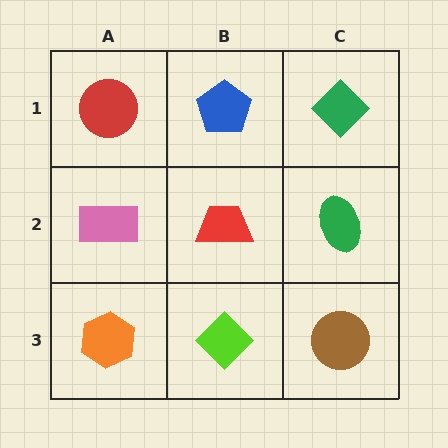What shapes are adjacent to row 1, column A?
A pink rectangle (row 2, column A), a blue pentagon (row 1, column B).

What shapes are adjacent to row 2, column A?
A red circle (row 1, column A), an orange hexagon (row 3, column A), a red trapezoid (row 2, column B).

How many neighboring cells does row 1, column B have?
3.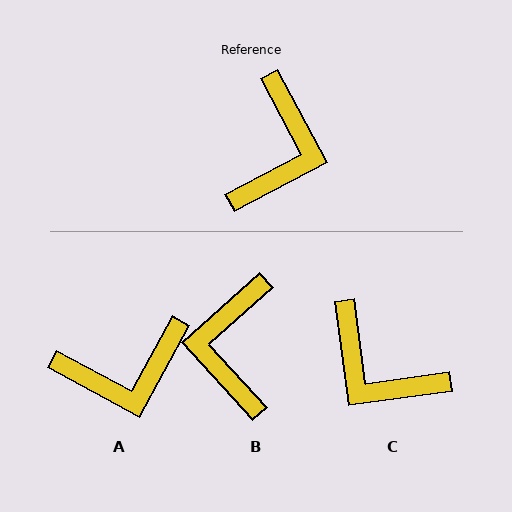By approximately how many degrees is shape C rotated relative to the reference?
Approximately 110 degrees clockwise.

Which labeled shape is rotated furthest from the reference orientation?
B, about 166 degrees away.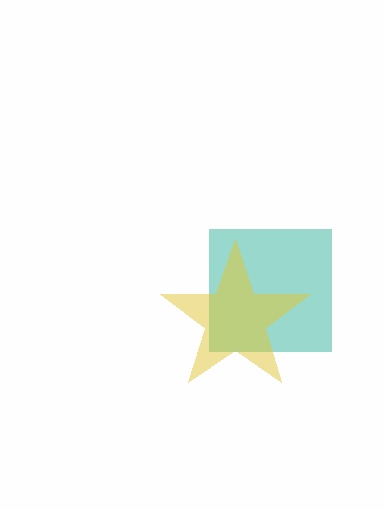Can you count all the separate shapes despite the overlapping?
Yes, there are 2 separate shapes.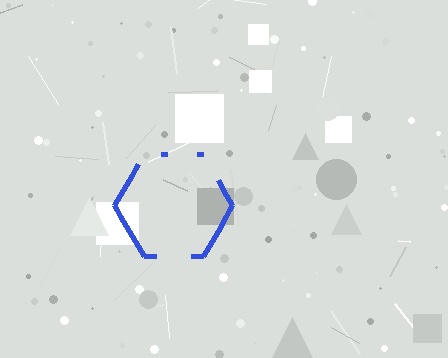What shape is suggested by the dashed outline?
The dashed outline suggests a hexagon.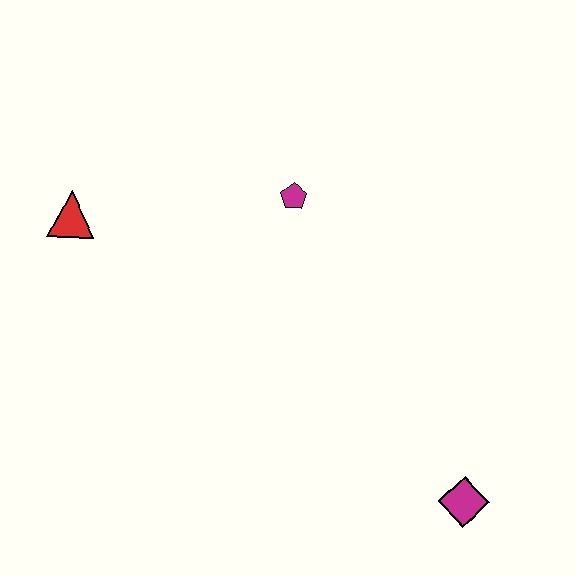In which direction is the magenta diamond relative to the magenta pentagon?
The magenta diamond is below the magenta pentagon.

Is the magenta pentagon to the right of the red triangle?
Yes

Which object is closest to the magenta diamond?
The magenta pentagon is closest to the magenta diamond.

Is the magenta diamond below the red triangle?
Yes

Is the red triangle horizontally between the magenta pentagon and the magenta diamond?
No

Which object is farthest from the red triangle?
The magenta diamond is farthest from the red triangle.